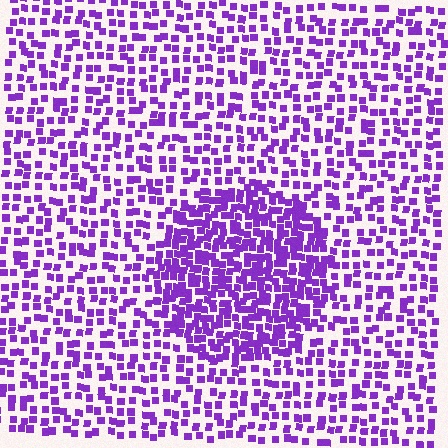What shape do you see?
I see a circle.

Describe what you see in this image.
The image contains small purple elements arranged at two different densities. A circle-shaped region is visible where the elements are more densely packed than the surrounding area.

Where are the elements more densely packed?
The elements are more densely packed inside the circle boundary.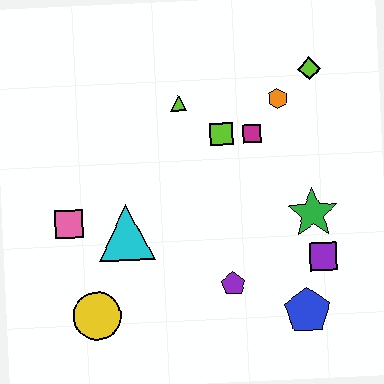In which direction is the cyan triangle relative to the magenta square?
The cyan triangle is to the left of the magenta square.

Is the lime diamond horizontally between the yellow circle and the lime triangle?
No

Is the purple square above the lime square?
No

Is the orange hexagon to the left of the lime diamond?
Yes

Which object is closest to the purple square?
The green star is closest to the purple square.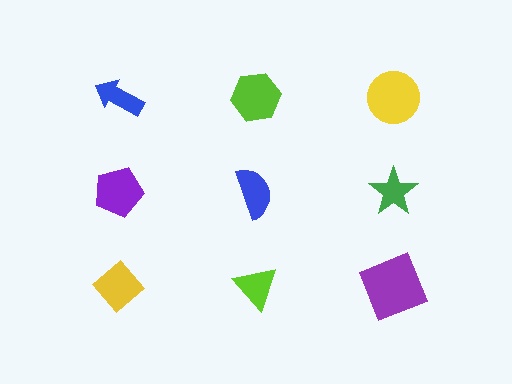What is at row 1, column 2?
A lime hexagon.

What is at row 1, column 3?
A yellow circle.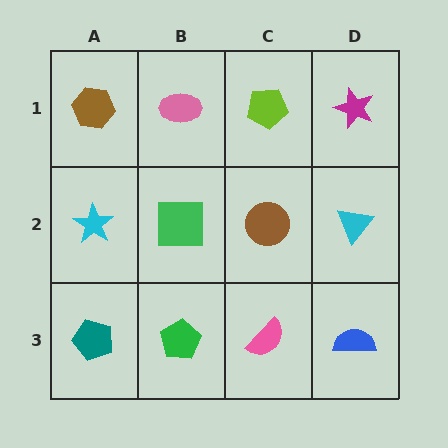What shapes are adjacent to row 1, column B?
A green square (row 2, column B), a brown hexagon (row 1, column A), a lime pentagon (row 1, column C).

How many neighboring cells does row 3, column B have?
3.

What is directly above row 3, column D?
A cyan triangle.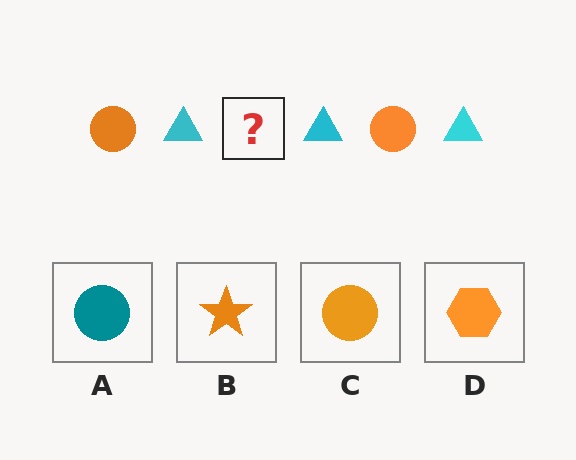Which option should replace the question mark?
Option C.